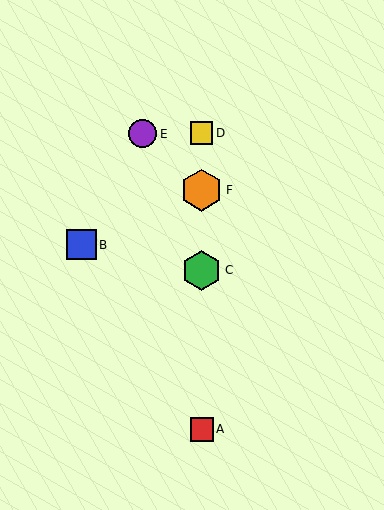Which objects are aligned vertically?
Objects A, C, D, F are aligned vertically.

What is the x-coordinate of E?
Object E is at x≈142.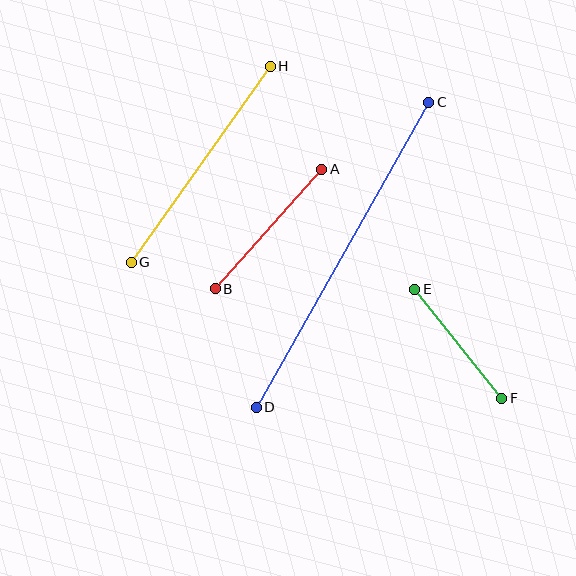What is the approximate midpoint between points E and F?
The midpoint is at approximately (458, 344) pixels.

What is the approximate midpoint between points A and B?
The midpoint is at approximately (269, 229) pixels.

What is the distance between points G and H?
The distance is approximately 240 pixels.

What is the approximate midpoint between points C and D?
The midpoint is at approximately (343, 255) pixels.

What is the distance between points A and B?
The distance is approximately 160 pixels.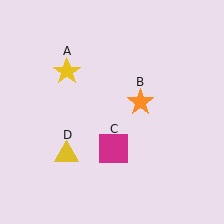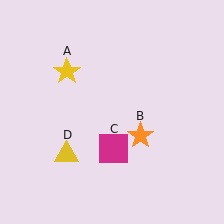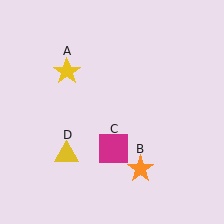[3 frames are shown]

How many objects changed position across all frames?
1 object changed position: orange star (object B).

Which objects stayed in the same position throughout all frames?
Yellow star (object A) and magenta square (object C) and yellow triangle (object D) remained stationary.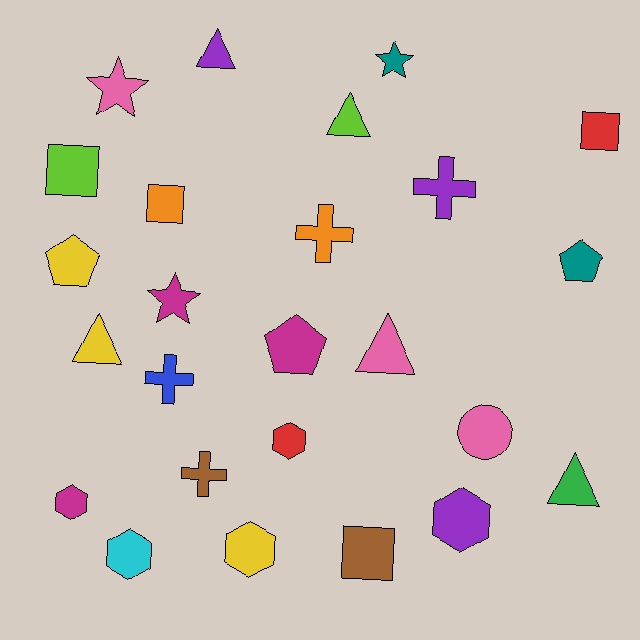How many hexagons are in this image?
There are 5 hexagons.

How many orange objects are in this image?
There are 2 orange objects.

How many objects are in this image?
There are 25 objects.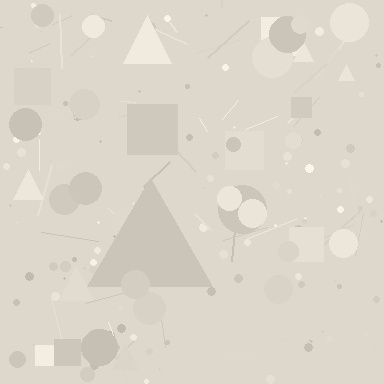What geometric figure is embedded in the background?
A triangle is embedded in the background.